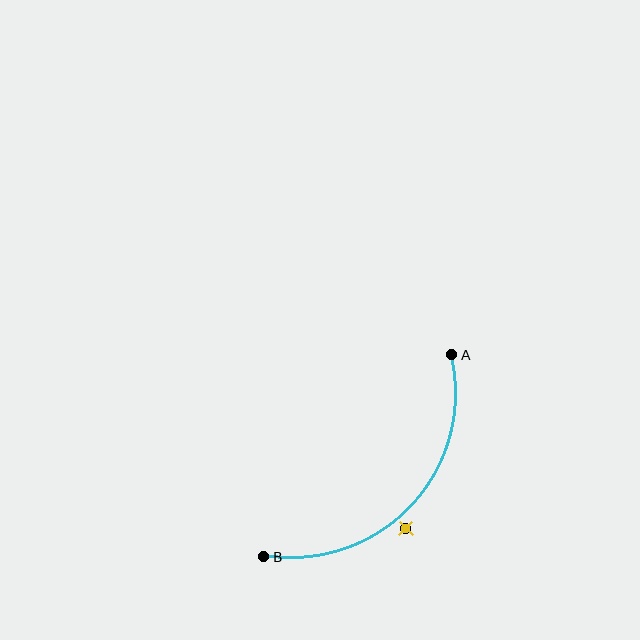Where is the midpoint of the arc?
The arc midpoint is the point on the curve farthest from the straight line joining A and B. It sits below and to the right of that line.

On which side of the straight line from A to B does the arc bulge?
The arc bulges below and to the right of the straight line connecting A and B.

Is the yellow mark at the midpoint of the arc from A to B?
No — the yellow mark does not lie on the arc at all. It sits slightly outside the curve.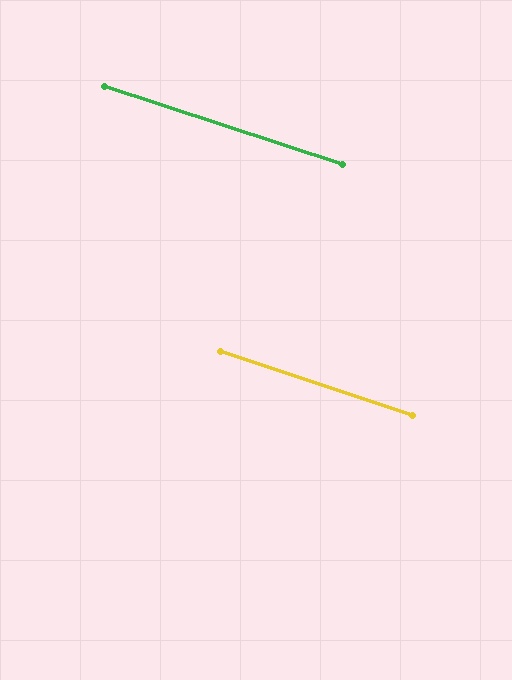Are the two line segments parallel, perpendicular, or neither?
Parallel — their directions differ by only 0.4°.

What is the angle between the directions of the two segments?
Approximately 0 degrees.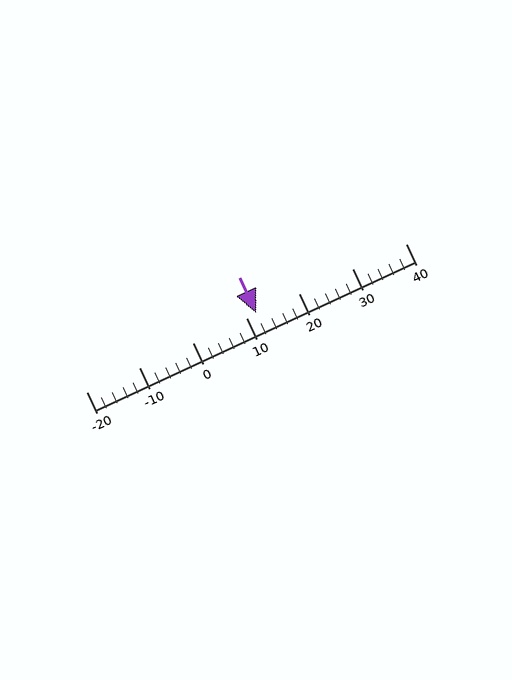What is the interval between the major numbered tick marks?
The major tick marks are spaced 10 units apart.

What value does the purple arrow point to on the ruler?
The purple arrow points to approximately 12.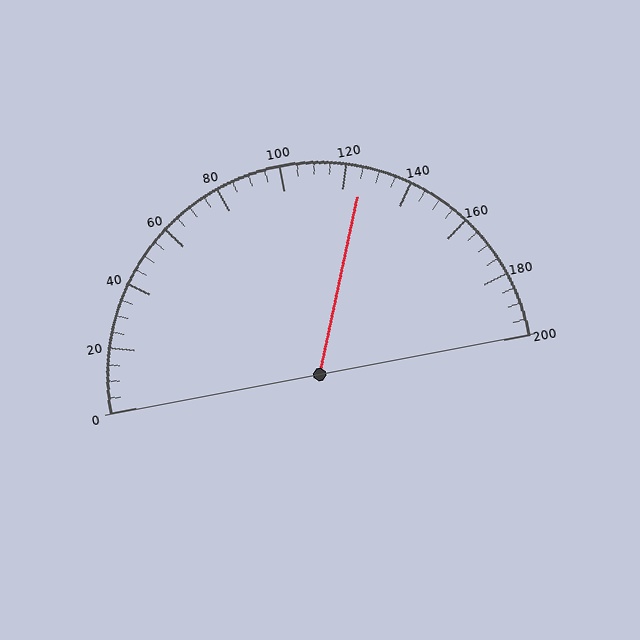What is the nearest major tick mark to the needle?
The nearest major tick mark is 120.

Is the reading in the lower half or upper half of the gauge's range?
The reading is in the upper half of the range (0 to 200).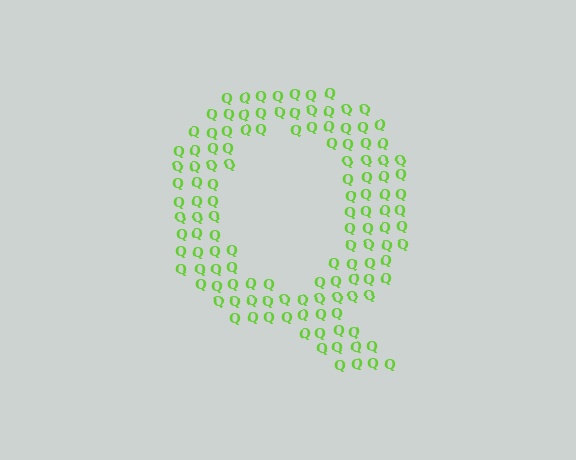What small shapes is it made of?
It is made of small letter Q's.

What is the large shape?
The large shape is the letter Q.